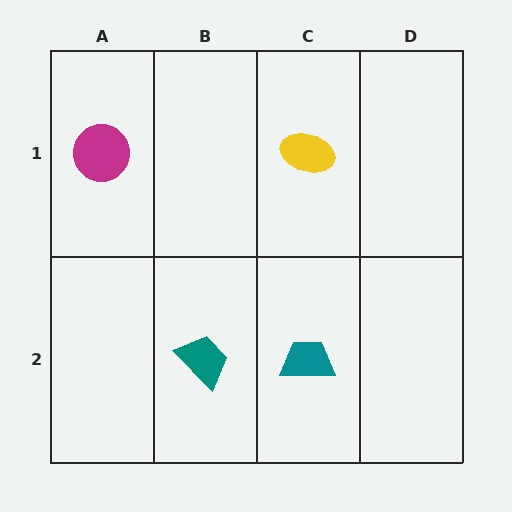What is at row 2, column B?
A teal trapezoid.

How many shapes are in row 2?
2 shapes.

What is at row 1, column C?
A yellow ellipse.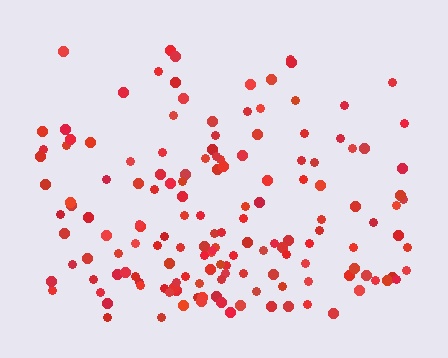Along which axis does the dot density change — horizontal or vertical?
Vertical.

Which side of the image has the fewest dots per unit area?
The top.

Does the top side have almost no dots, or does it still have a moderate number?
Still a moderate number, just noticeably fewer than the bottom.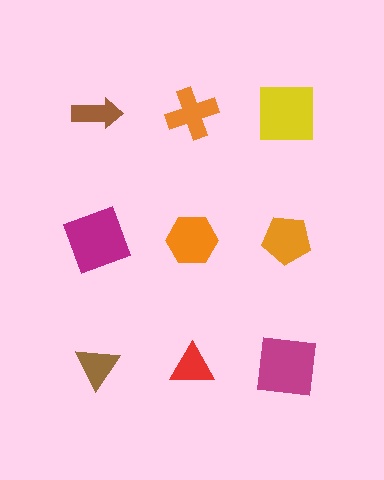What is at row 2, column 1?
A magenta square.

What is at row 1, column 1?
A brown arrow.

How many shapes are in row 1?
3 shapes.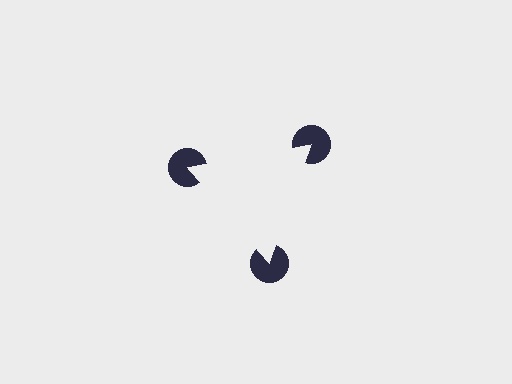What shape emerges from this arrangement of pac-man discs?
An illusory triangle — its edges are inferred from the aligned wedge cuts in the pac-man discs, not physically drawn.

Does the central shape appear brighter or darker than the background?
It typically appears slightly brighter than the background, even though no actual brightness change is drawn.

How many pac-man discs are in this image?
There are 3 — one at each vertex of the illusory triangle.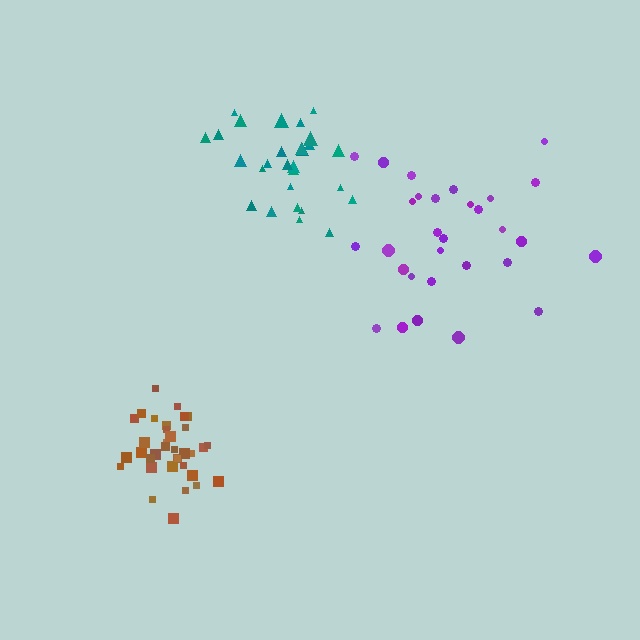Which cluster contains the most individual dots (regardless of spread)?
Brown (35).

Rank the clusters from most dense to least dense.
brown, teal, purple.